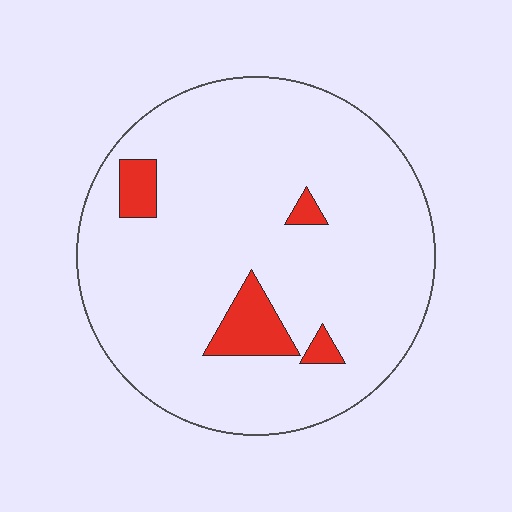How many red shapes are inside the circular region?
4.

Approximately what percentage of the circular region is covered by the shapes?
Approximately 10%.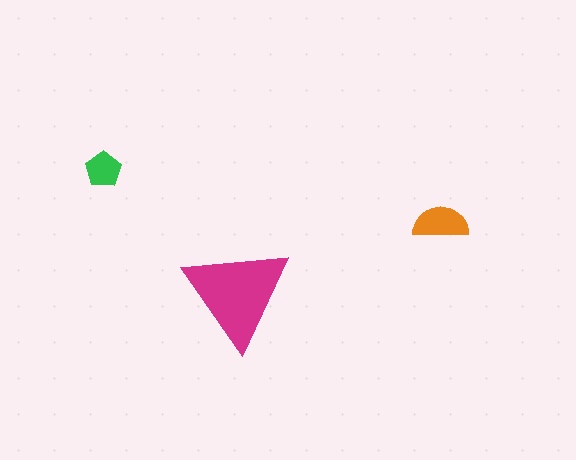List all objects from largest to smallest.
The magenta triangle, the orange semicircle, the green pentagon.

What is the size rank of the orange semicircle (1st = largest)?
2nd.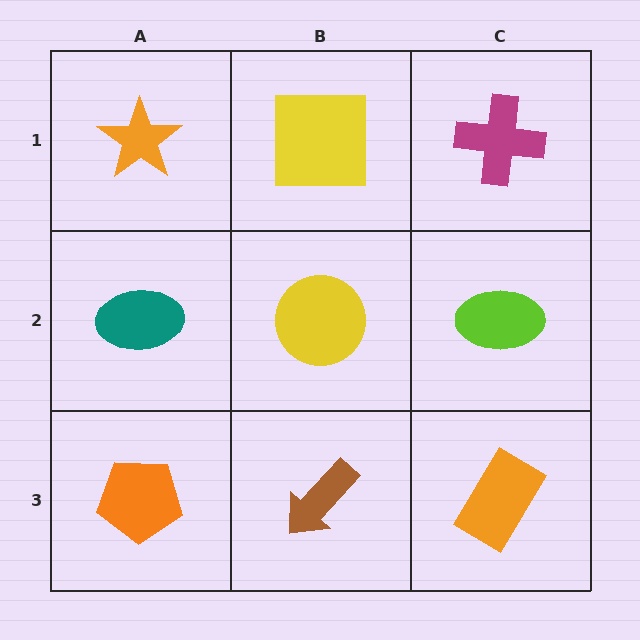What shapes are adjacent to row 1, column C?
A lime ellipse (row 2, column C), a yellow square (row 1, column B).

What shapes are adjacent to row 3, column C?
A lime ellipse (row 2, column C), a brown arrow (row 3, column B).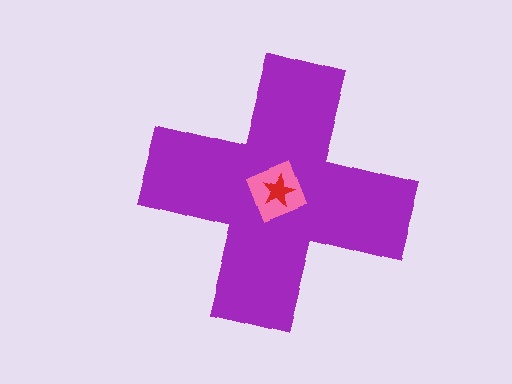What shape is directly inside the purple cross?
The pink square.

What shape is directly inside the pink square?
The red star.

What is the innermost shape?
The red star.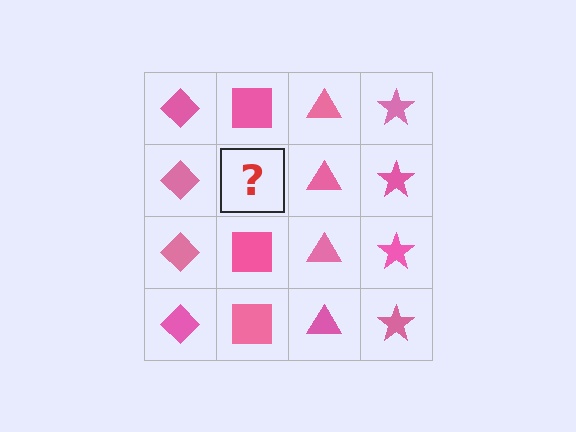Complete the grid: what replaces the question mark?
The question mark should be replaced with a pink square.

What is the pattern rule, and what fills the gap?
The rule is that each column has a consistent shape. The gap should be filled with a pink square.